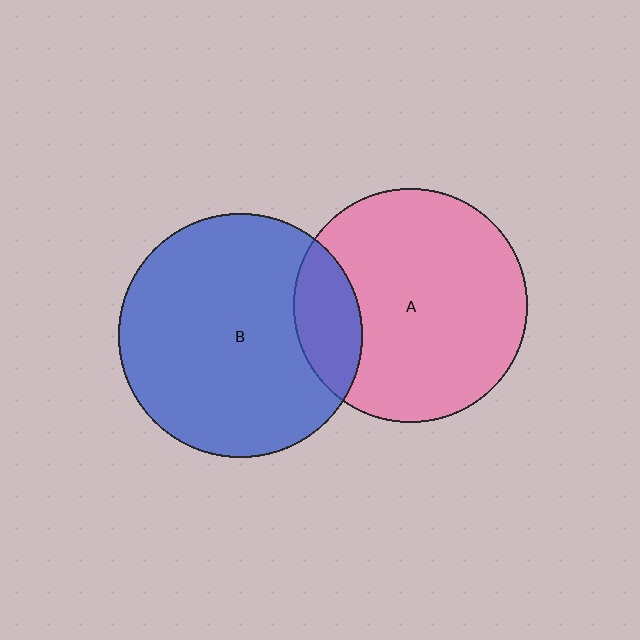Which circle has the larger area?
Circle B (blue).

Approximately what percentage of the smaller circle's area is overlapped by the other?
Approximately 20%.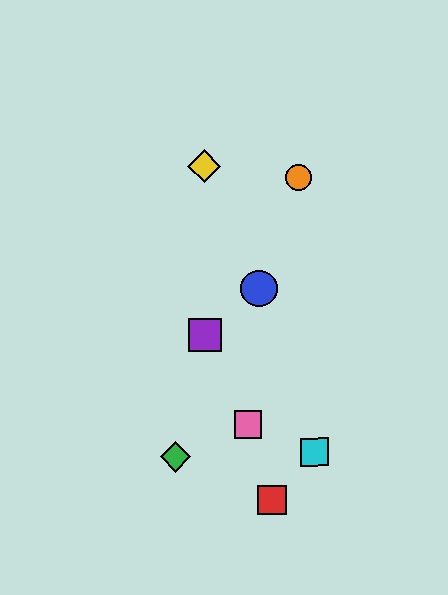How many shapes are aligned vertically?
2 shapes (the yellow diamond, the purple square) are aligned vertically.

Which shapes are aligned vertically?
The yellow diamond, the purple square are aligned vertically.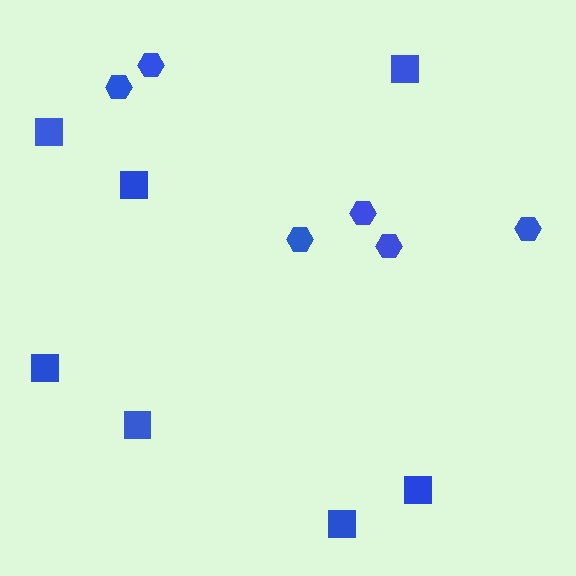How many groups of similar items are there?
There are 2 groups: one group of hexagons (6) and one group of squares (7).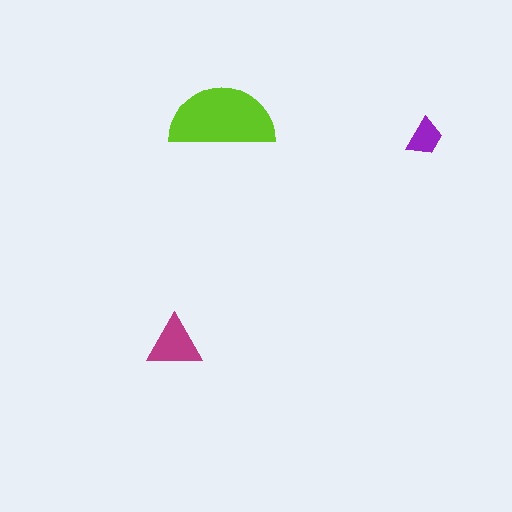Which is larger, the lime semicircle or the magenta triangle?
The lime semicircle.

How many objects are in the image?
There are 3 objects in the image.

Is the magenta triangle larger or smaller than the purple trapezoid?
Larger.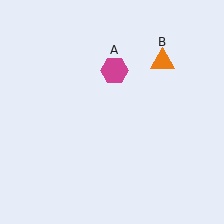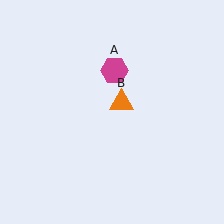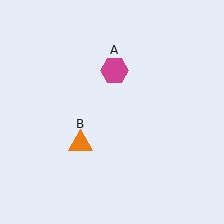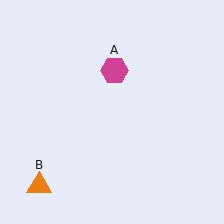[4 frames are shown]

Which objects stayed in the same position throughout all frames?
Magenta hexagon (object A) remained stationary.